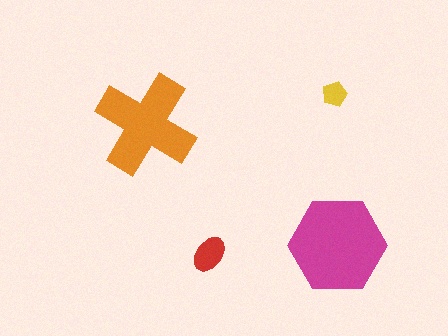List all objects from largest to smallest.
The magenta hexagon, the orange cross, the red ellipse, the yellow pentagon.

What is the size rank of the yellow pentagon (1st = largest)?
4th.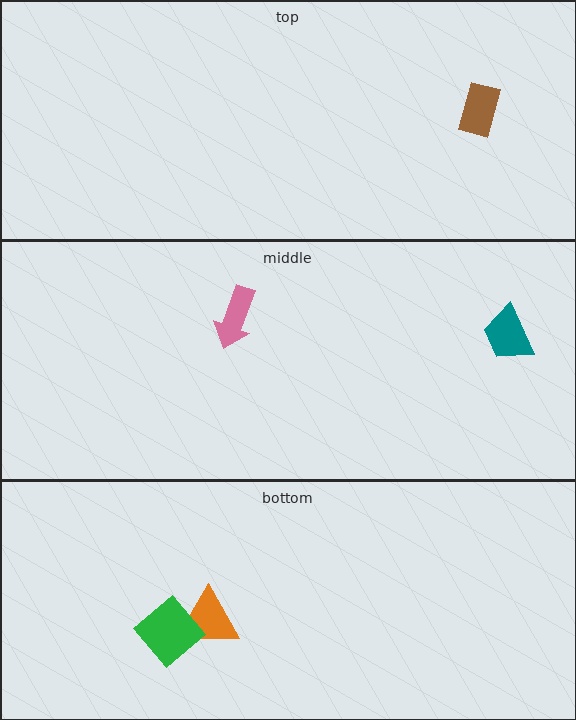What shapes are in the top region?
The brown rectangle.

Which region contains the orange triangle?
The bottom region.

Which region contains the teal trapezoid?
The middle region.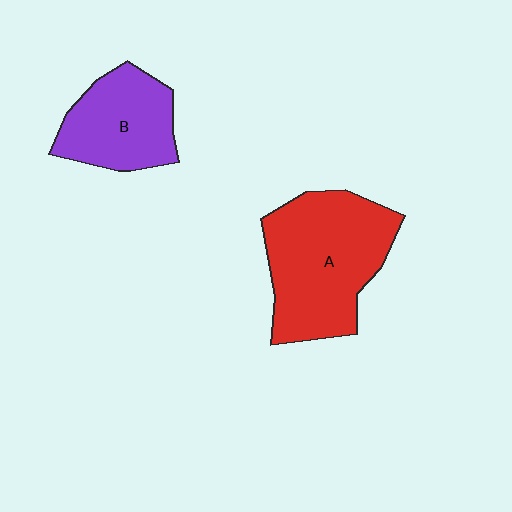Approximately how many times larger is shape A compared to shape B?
Approximately 1.6 times.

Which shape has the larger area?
Shape A (red).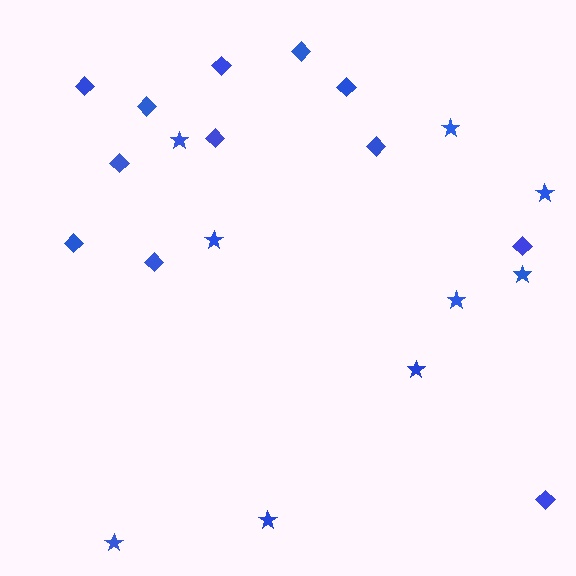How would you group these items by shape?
There are 2 groups: one group of stars (9) and one group of diamonds (12).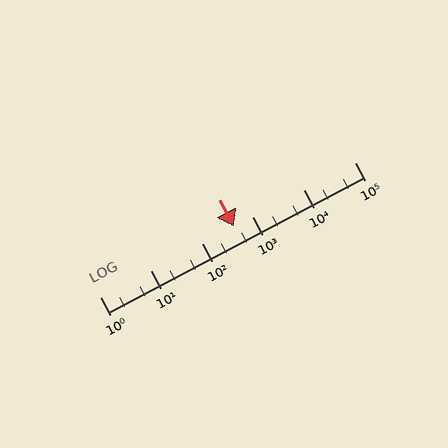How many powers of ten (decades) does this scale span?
The scale spans 5 decades, from 1 to 100000.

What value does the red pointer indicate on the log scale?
The pointer indicates approximately 430.